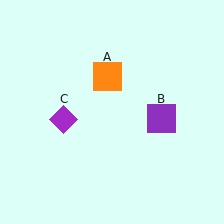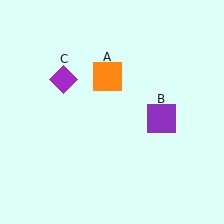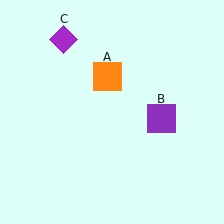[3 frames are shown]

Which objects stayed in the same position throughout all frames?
Orange square (object A) and purple square (object B) remained stationary.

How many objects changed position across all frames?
1 object changed position: purple diamond (object C).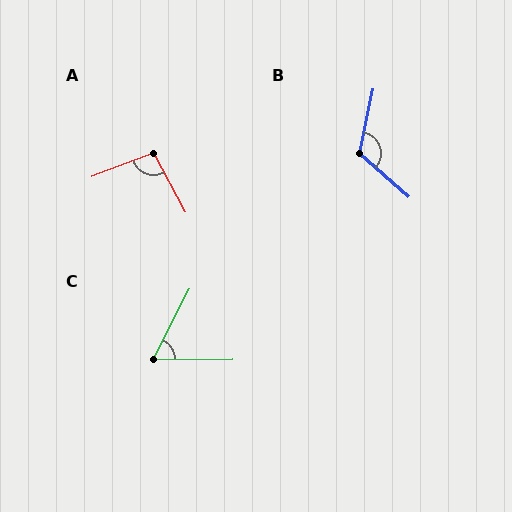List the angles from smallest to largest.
C (63°), A (97°), B (120°).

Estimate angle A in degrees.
Approximately 97 degrees.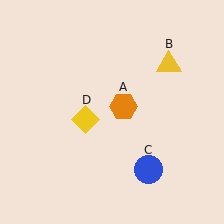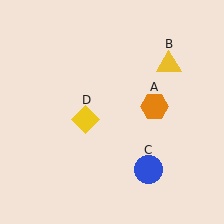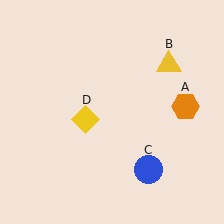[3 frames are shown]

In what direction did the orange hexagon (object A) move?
The orange hexagon (object A) moved right.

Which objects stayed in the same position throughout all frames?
Yellow triangle (object B) and blue circle (object C) and yellow diamond (object D) remained stationary.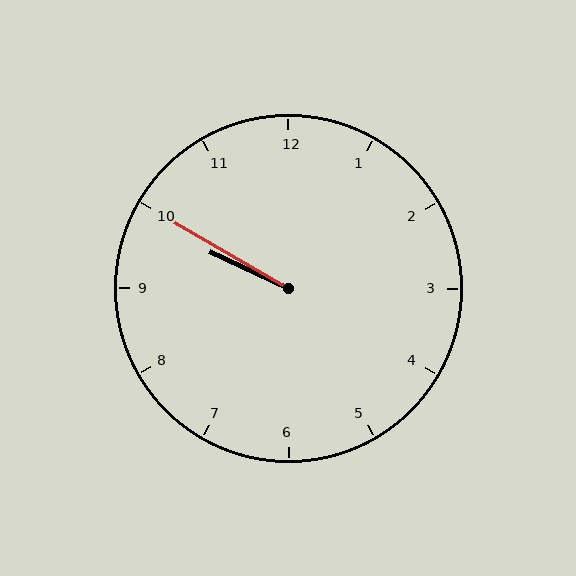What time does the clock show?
9:50.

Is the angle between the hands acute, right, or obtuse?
It is acute.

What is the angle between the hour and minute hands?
Approximately 5 degrees.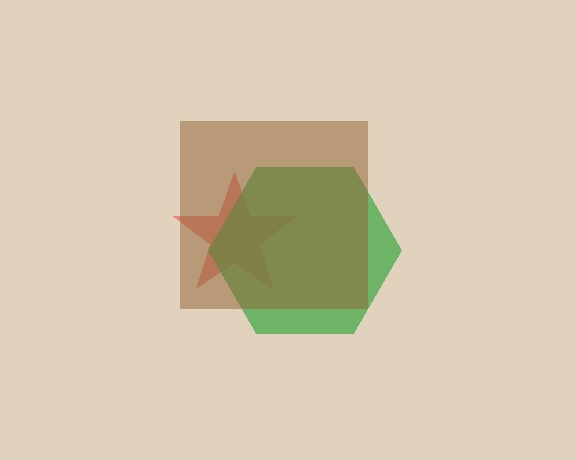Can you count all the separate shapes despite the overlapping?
Yes, there are 3 separate shapes.